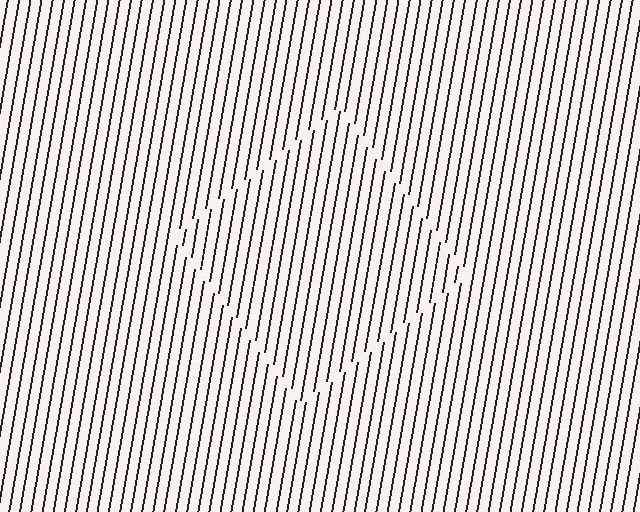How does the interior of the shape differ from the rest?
The interior of the shape contains the same grating, shifted by half a period — the contour is defined by the phase discontinuity where line-ends from the inner and outer gratings abut.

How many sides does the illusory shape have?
4 sides — the line-ends trace a square.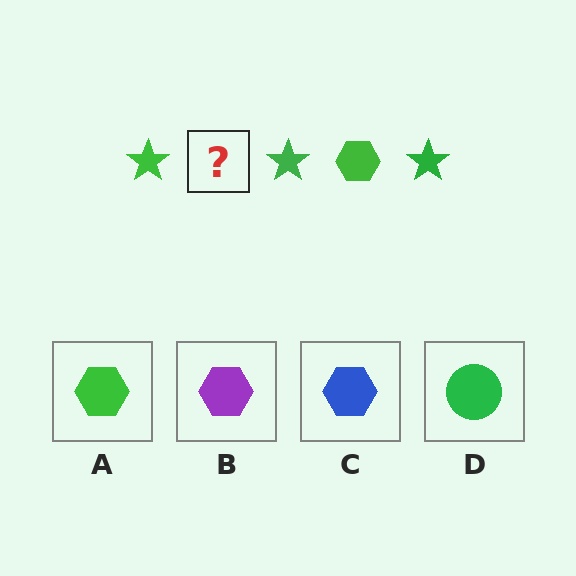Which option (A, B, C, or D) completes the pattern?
A.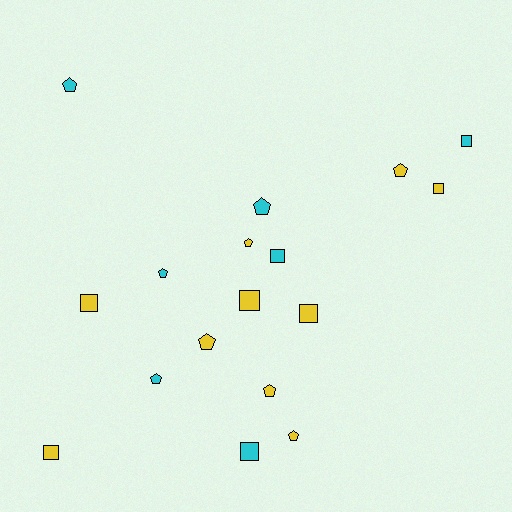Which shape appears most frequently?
Pentagon, with 9 objects.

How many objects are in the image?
There are 17 objects.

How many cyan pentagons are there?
There are 4 cyan pentagons.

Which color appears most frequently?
Yellow, with 10 objects.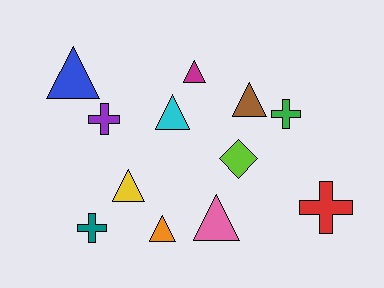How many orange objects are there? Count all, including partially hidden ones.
There is 1 orange object.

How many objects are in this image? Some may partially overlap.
There are 12 objects.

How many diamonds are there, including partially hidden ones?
There is 1 diamond.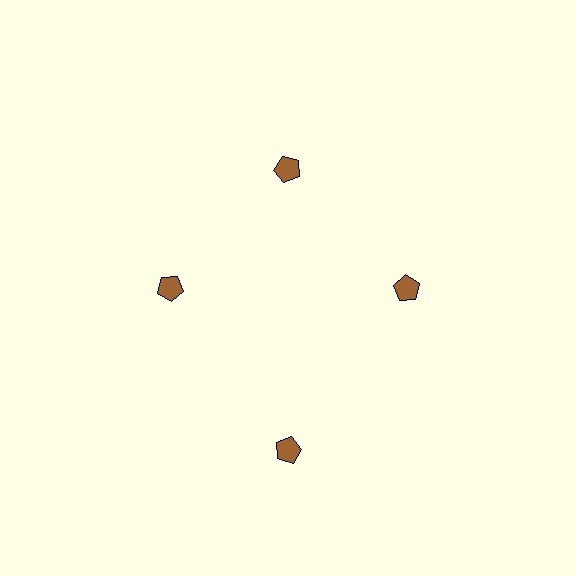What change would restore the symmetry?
The symmetry would be restored by moving it inward, back onto the ring so that all 4 pentagons sit at equal angles and equal distance from the center.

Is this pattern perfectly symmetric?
No. The 4 brown pentagons are arranged in a ring, but one element near the 6 o'clock position is pushed outward from the center, breaking the 4-fold rotational symmetry.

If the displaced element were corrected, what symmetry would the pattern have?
It would have 4-fold rotational symmetry — the pattern would map onto itself every 90 degrees.